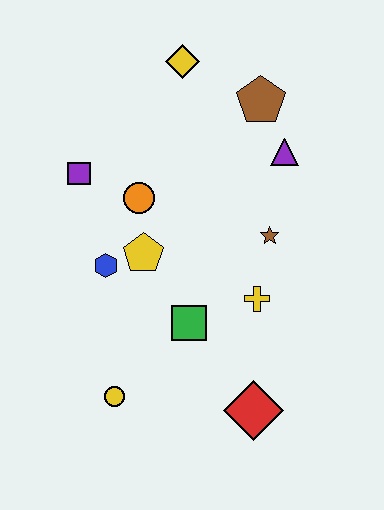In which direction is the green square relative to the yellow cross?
The green square is to the left of the yellow cross.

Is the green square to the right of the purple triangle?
No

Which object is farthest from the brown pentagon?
The yellow circle is farthest from the brown pentagon.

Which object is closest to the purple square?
The orange circle is closest to the purple square.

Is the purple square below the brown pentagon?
Yes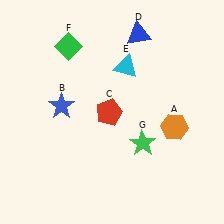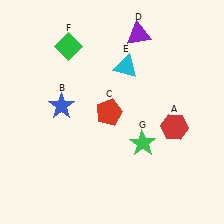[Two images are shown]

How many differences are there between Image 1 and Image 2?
There are 2 differences between the two images.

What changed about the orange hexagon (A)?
In Image 1, A is orange. In Image 2, it changed to red.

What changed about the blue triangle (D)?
In Image 1, D is blue. In Image 2, it changed to purple.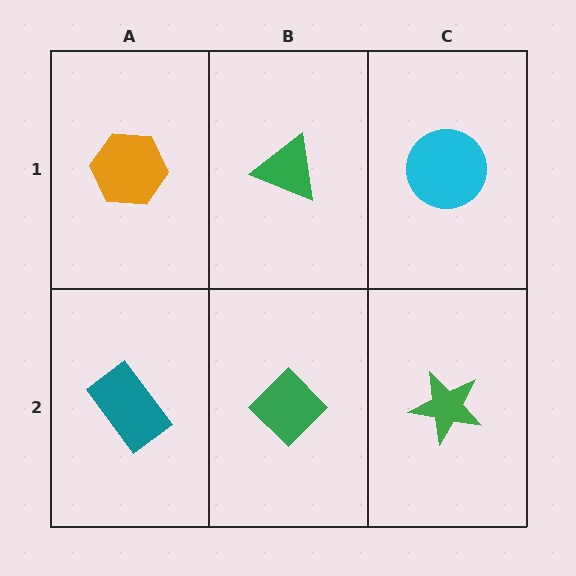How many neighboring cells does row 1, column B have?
3.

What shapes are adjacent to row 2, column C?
A cyan circle (row 1, column C), a green diamond (row 2, column B).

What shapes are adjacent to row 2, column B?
A green triangle (row 1, column B), a teal rectangle (row 2, column A), a green star (row 2, column C).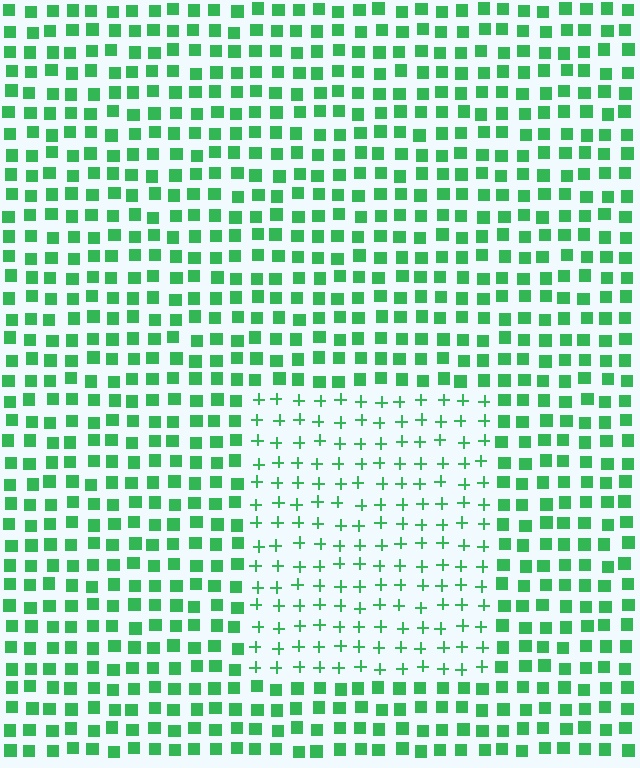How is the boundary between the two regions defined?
The boundary is defined by a change in element shape: plus signs inside vs. squares outside. All elements share the same color and spacing.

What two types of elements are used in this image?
The image uses plus signs inside the rectangle region and squares outside it.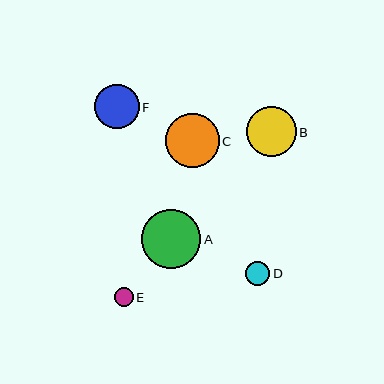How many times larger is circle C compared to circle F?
Circle C is approximately 1.2 times the size of circle F.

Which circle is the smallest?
Circle E is the smallest with a size of approximately 19 pixels.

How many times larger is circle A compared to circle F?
Circle A is approximately 1.3 times the size of circle F.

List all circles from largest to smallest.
From largest to smallest: A, C, B, F, D, E.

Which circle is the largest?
Circle A is the largest with a size of approximately 60 pixels.